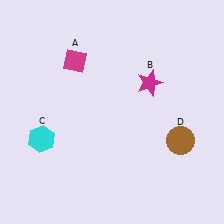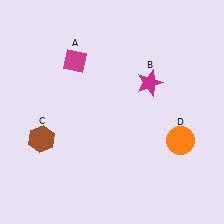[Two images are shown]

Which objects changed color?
C changed from cyan to brown. D changed from brown to orange.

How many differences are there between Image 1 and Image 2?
There are 2 differences between the two images.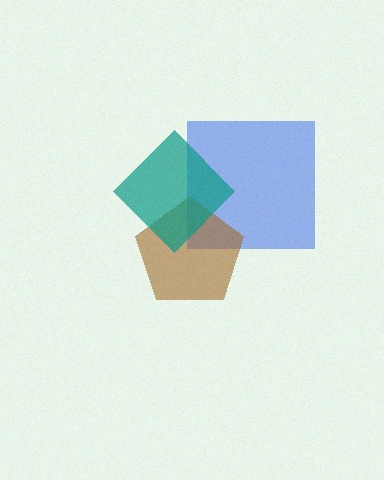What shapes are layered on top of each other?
The layered shapes are: a blue square, a brown pentagon, a teal diamond.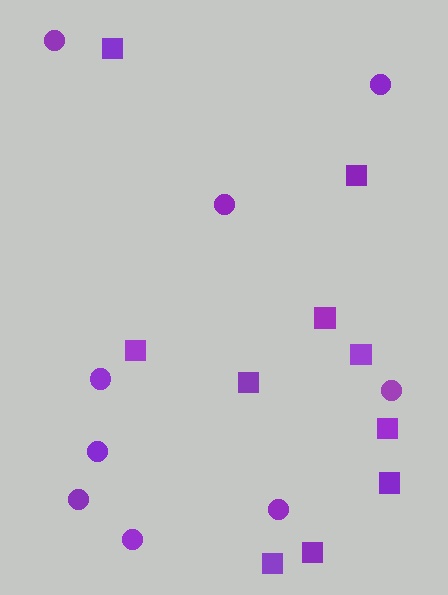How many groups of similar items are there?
There are 2 groups: one group of squares (10) and one group of circles (9).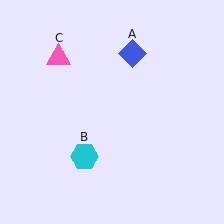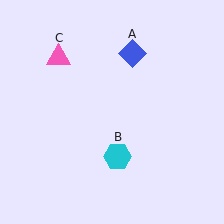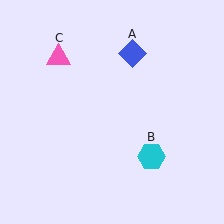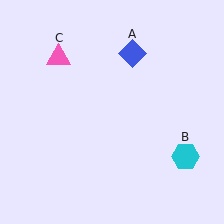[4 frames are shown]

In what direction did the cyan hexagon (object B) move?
The cyan hexagon (object B) moved right.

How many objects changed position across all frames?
1 object changed position: cyan hexagon (object B).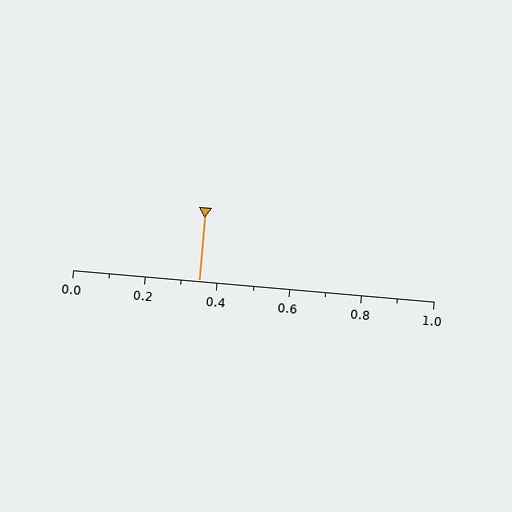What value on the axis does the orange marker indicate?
The marker indicates approximately 0.35.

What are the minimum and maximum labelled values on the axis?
The axis runs from 0.0 to 1.0.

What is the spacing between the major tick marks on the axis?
The major ticks are spaced 0.2 apart.